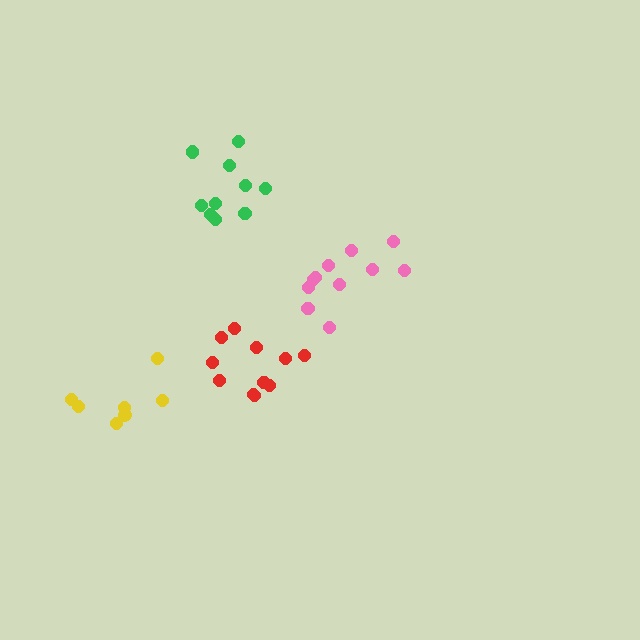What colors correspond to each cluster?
The clusters are colored: yellow, green, red, pink.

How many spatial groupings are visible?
There are 4 spatial groupings.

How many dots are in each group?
Group 1: 7 dots, Group 2: 10 dots, Group 3: 11 dots, Group 4: 11 dots (39 total).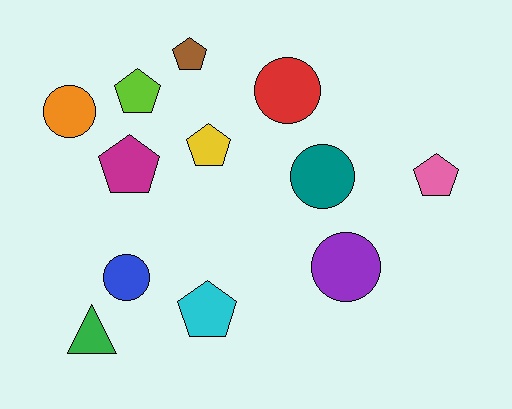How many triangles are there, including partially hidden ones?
There is 1 triangle.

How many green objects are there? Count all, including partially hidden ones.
There is 1 green object.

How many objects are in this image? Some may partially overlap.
There are 12 objects.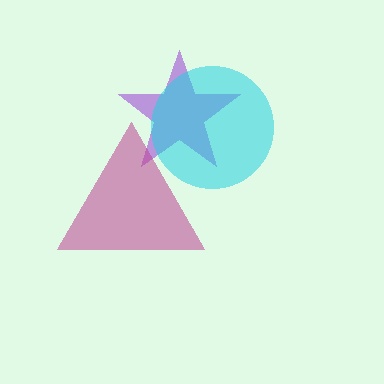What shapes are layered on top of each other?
The layered shapes are: a purple star, a cyan circle, a magenta triangle.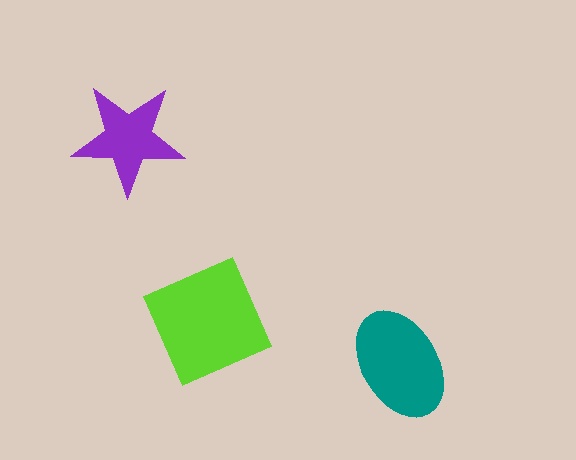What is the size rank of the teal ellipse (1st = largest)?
2nd.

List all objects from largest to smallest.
The lime square, the teal ellipse, the purple star.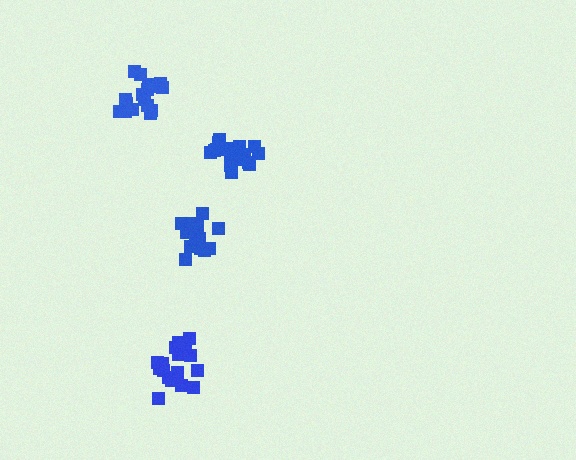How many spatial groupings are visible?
There are 4 spatial groupings.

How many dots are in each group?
Group 1: 16 dots, Group 2: 18 dots, Group 3: 18 dots, Group 4: 19 dots (71 total).